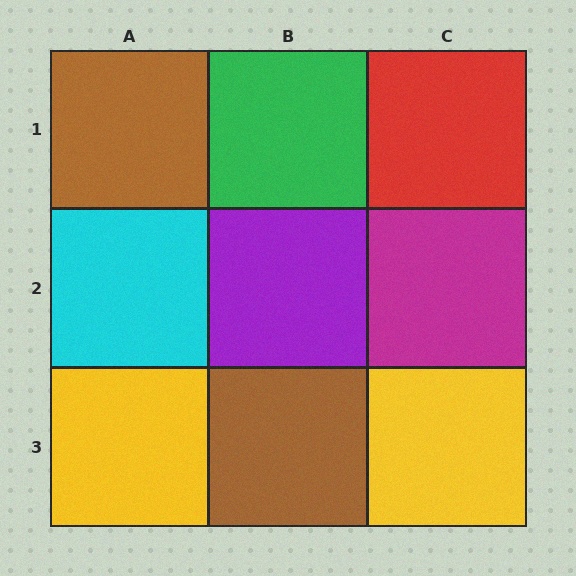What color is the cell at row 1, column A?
Brown.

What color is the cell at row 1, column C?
Red.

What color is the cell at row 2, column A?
Cyan.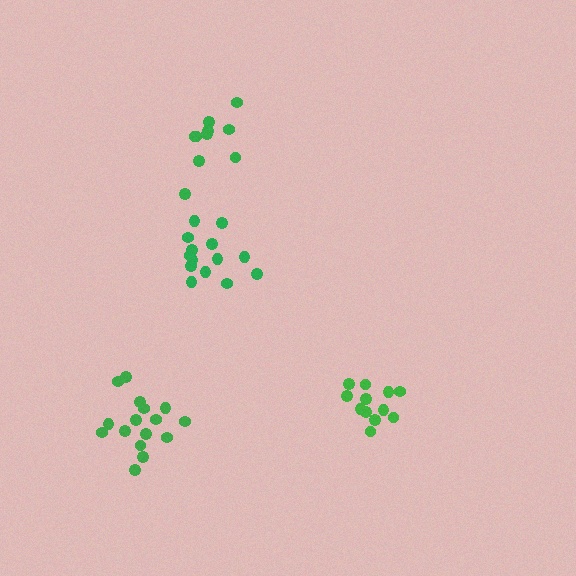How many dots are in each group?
Group 1: 12 dots, Group 2: 16 dots, Group 3: 10 dots, Group 4: 14 dots (52 total).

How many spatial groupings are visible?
There are 4 spatial groupings.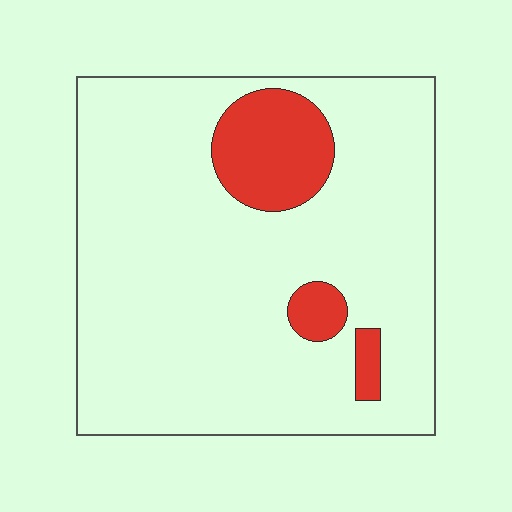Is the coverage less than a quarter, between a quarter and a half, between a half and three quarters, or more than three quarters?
Less than a quarter.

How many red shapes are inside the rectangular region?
3.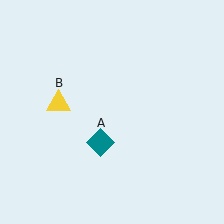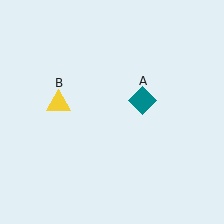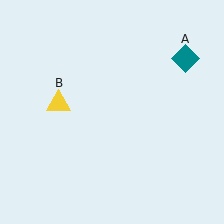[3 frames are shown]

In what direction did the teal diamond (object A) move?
The teal diamond (object A) moved up and to the right.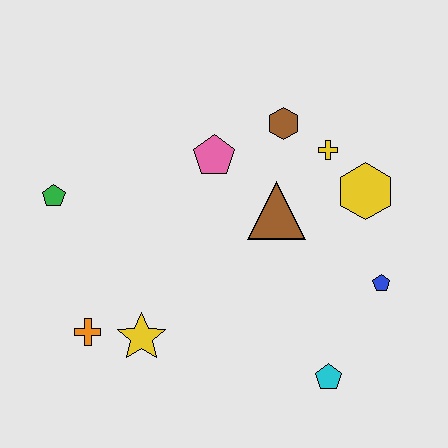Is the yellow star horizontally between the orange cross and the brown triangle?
Yes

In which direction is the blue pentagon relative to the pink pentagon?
The blue pentagon is to the right of the pink pentagon.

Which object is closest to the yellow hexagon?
The yellow cross is closest to the yellow hexagon.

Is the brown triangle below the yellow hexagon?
Yes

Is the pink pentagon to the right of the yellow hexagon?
No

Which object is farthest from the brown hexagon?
The orange cross is farthest from the brown hexagon.